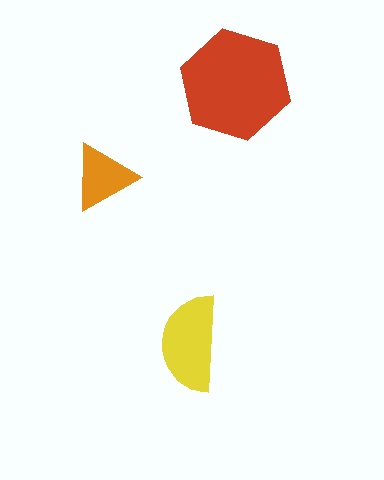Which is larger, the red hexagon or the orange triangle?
The red hexagon.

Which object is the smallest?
The orange triangle.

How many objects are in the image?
There are 3 objects in the image.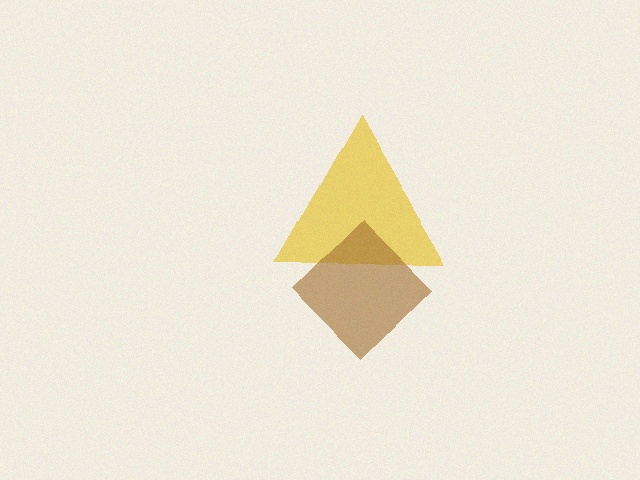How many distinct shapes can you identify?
There are 2 distinct shapes: a yellow triangle, a brown diamond.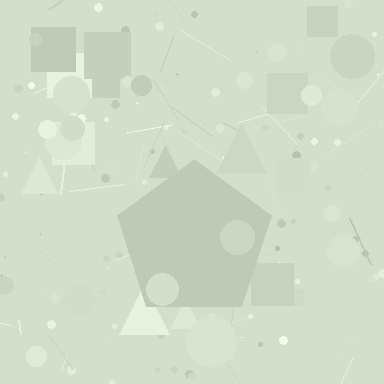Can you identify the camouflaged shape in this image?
The camouflaged shape is a pentagon.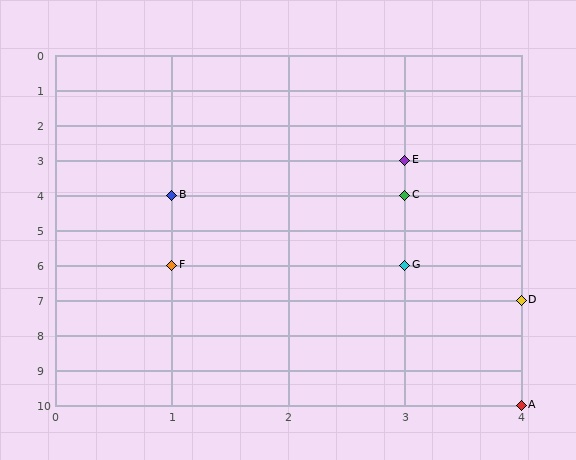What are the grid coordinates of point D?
Point D is at grid coordinates (4, 7).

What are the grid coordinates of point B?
Point B is at grid coordinates (1, 4).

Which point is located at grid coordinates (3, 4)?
Point C is at (3, 4).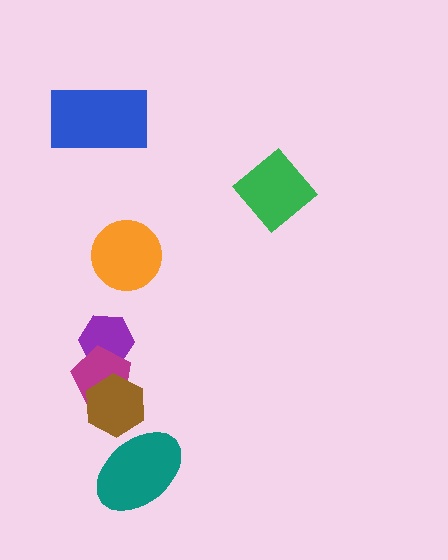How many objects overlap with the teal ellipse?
1 object overlaps with the teal ellipse.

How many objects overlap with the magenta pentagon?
2 objects overlap with the magenta pentagon.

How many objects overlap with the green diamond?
0 objects overlap with the green diamond.